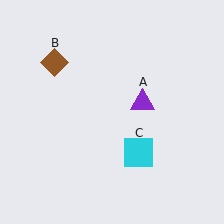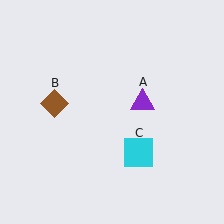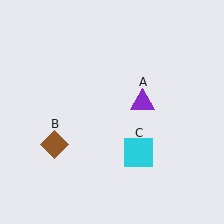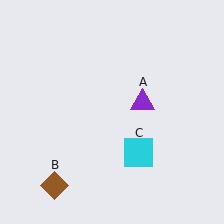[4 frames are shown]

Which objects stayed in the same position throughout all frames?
Purple triangle (object A) and cyan square (object C) remained stationary.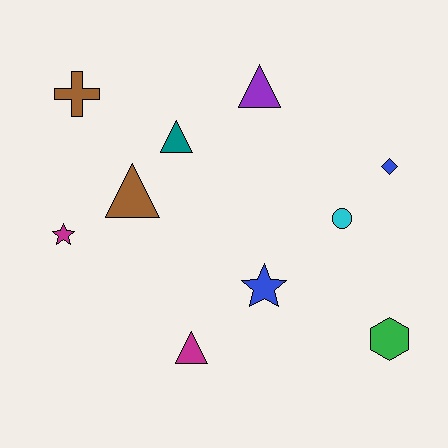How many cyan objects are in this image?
There is 1 cyan object.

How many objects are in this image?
There are 10 objects.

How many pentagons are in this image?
There are no pentagons.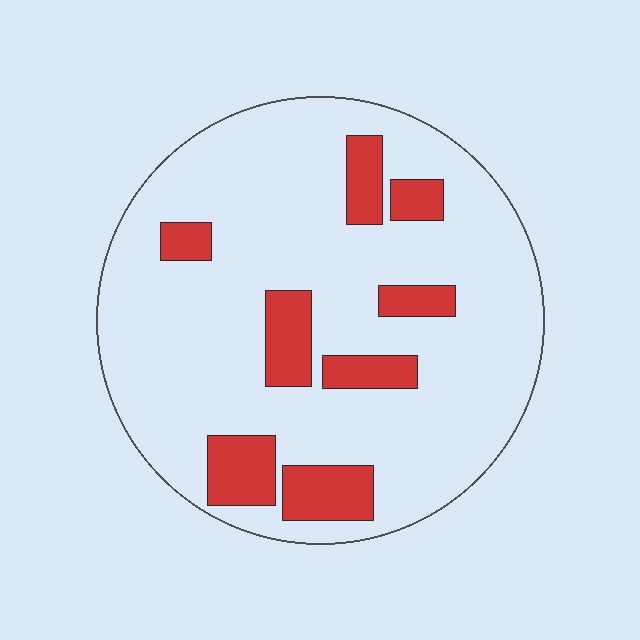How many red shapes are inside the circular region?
8.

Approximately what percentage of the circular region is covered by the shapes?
Approximately 20%.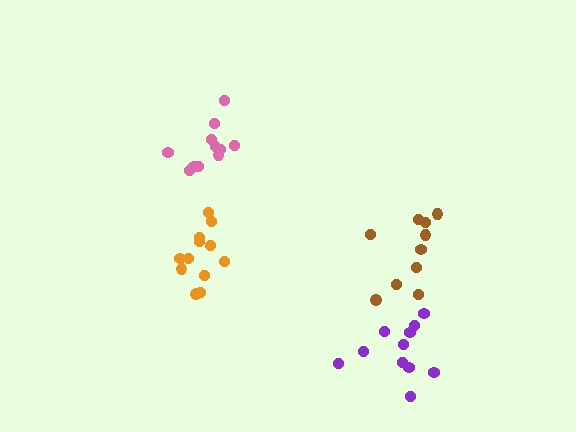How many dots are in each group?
Group 1: 10 dots, Group 2: 12 dots, Group 3: 11 dots, Group 4: 11 dots (44 total).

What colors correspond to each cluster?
The clusters are colored: brown, orange, pink, purple.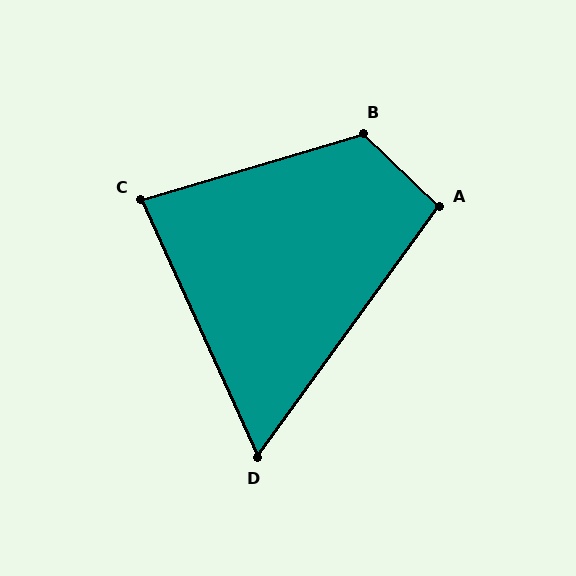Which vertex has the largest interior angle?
B, at approximately 120 degrees.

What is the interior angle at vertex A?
Approximately 98 degrees (obtuse).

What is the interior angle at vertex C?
Approximately 82 degrees (acute).